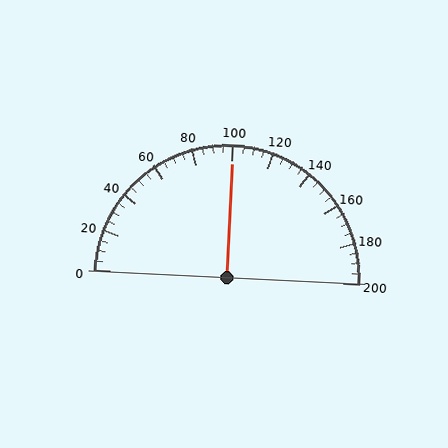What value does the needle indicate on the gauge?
The needle indicates approximately 100.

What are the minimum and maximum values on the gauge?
The gauge ranges from 0 to 200.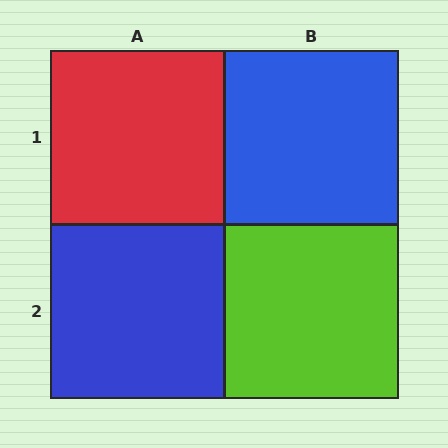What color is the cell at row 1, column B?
Blue.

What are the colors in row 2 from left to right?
Blue, lime.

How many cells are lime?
1 cell is lime.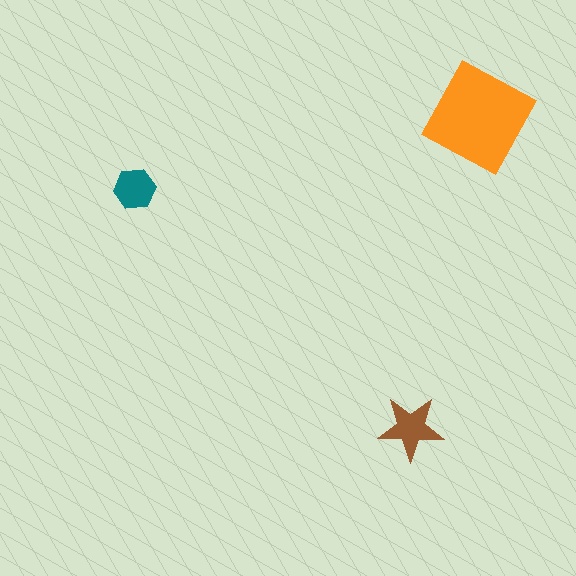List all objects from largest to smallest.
The orange square, the brown star, the teal hexagon.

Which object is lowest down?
The brown star is bottommost.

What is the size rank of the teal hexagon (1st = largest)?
3rd.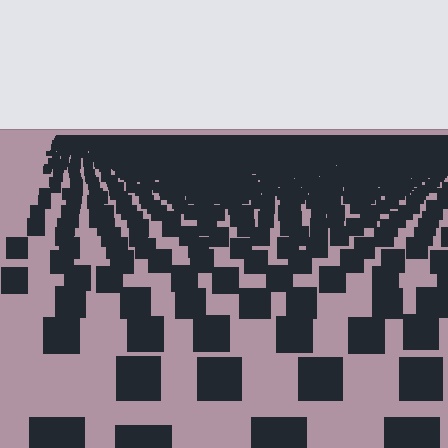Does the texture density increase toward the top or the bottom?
Density increases toward the top.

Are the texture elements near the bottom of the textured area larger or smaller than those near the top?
Larger. Near the bottom, elements are closer to the viewer and appear at a bigger on-screen size.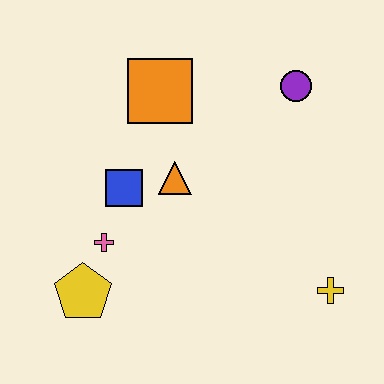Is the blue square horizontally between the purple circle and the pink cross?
Yes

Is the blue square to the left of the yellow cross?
Yes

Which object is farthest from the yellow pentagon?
The purple circle is farthest from the yellow pentagon.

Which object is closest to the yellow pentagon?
The pink cross is closest to the yellow pentagon.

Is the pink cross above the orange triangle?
No